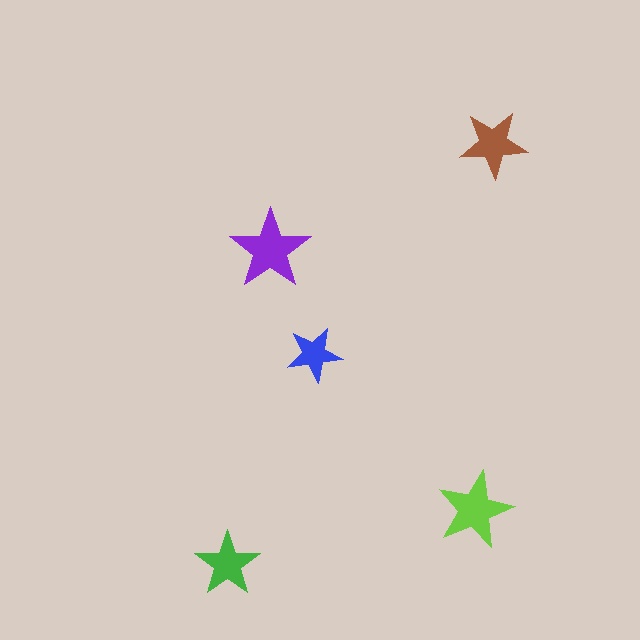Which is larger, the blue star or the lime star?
The lime one.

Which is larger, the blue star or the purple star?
The purple one.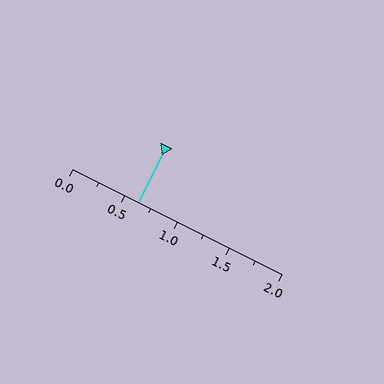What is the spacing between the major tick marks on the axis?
The major ticks are spaced 0.5 apart.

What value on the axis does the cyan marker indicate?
The marker indicates approximately 0.62.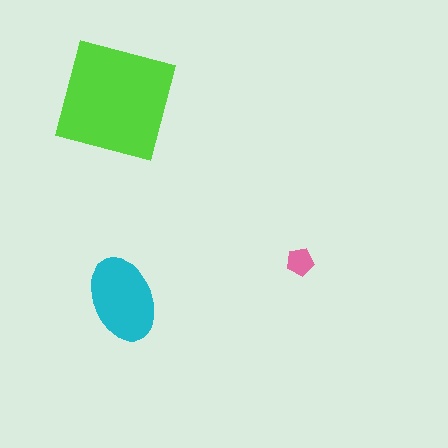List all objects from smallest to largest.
The pink pentagon, the cyan ellipse, the lime square.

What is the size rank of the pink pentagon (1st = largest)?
3rd.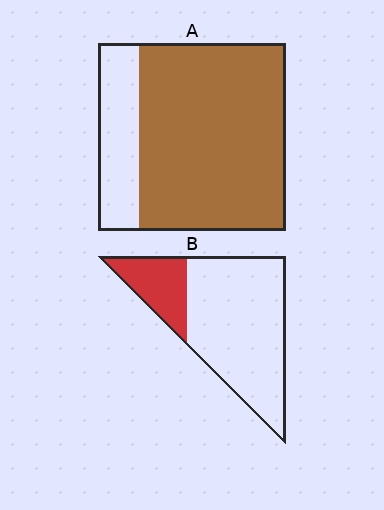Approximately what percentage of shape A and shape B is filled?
A is approximately 80% and B is approximately 25%.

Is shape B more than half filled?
No.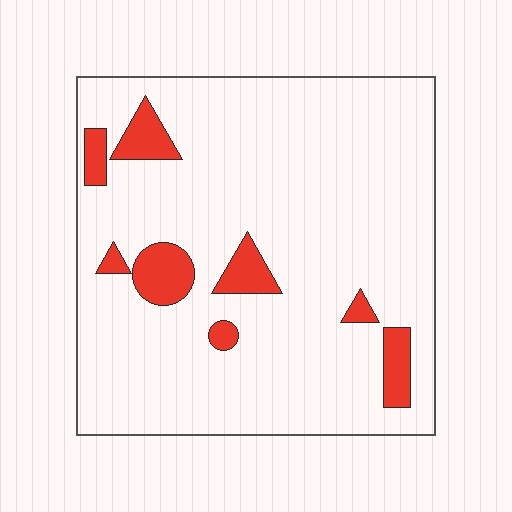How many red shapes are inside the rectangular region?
8.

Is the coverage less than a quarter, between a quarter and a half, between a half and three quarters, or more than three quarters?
Less than a quarter.